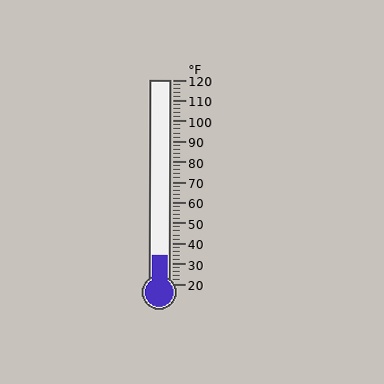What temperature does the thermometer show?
The thermometer shows approximately 34°F.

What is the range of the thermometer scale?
The thermometer scale ranges from 20°F to 120°F.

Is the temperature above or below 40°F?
The temperature is below 40°F.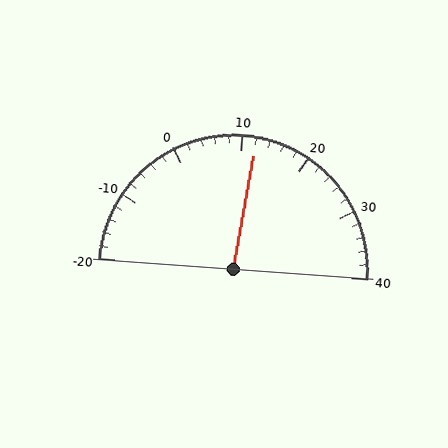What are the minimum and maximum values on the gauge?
The gauge ranges from -20 to 40.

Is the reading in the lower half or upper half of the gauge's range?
The reading is in the upper half of the range (-20 to 40).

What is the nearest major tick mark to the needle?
The nearest major tick mark is 10.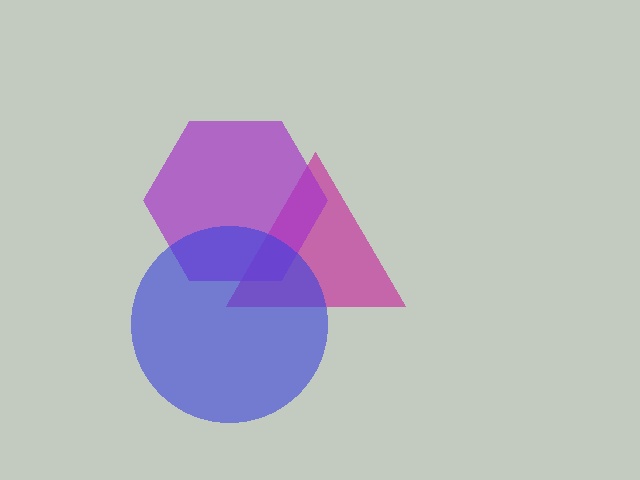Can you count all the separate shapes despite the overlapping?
Yes, there are 3 separate shapes.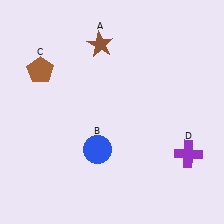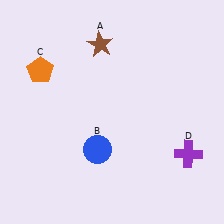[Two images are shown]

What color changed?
The pentagon (C) changed from brown in Image 1 to orange in Image 2.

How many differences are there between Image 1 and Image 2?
There is 1 difference between the two images.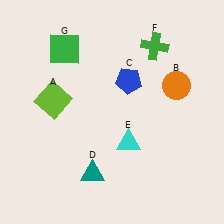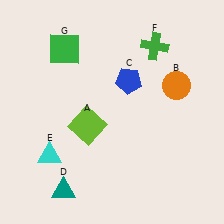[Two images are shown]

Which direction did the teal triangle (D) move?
The teal triangle (D) moved left.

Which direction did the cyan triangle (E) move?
The cyan triangle (E) moved left.